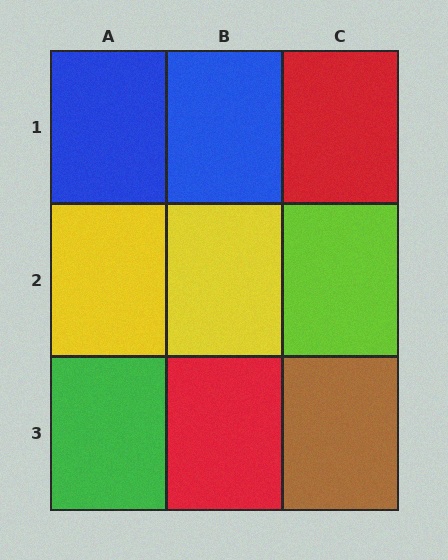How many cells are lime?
1 cell is lime.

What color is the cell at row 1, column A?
Blue.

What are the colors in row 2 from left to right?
Yellow, yellow, lime.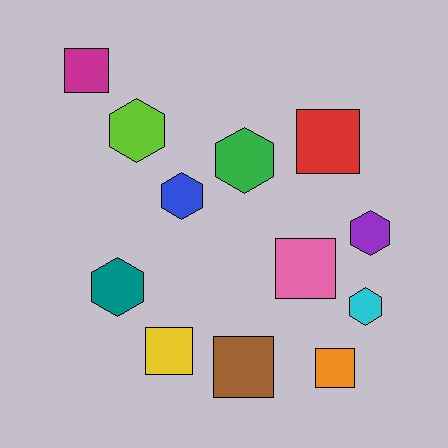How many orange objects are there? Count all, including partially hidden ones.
There is 1 orange object.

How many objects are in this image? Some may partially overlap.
There are 12 objects.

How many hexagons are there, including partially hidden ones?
There are 6 hexagons.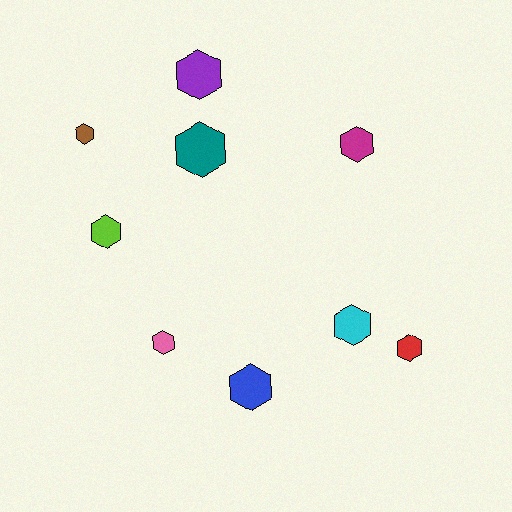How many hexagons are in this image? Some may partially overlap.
There are 9 hexagons.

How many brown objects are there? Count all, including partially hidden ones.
There is 1 brown object.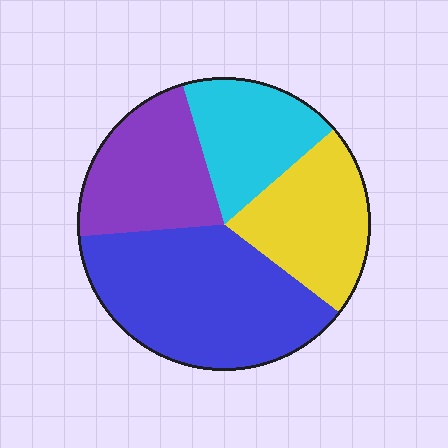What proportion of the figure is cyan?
Cyan covers roughly 20% of the figure.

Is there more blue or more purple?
Blue.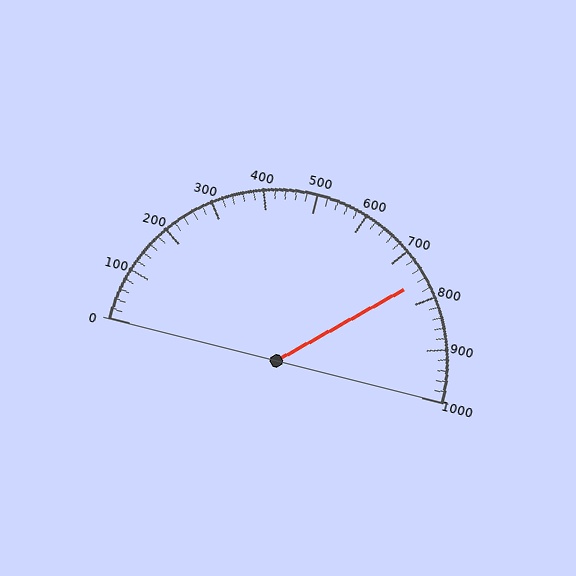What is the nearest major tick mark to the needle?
The nearest major tick mark is 800.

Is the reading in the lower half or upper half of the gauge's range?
The reading is in the upper half of the range (0 to 1000).